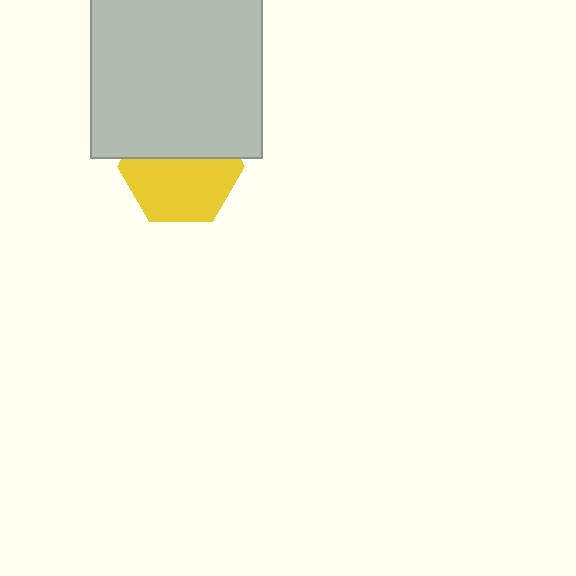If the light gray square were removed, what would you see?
You would see the complete yellow hexagon.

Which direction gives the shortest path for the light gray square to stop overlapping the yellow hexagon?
Moving up gives the shortest separation.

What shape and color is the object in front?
The object in front is a light gray square.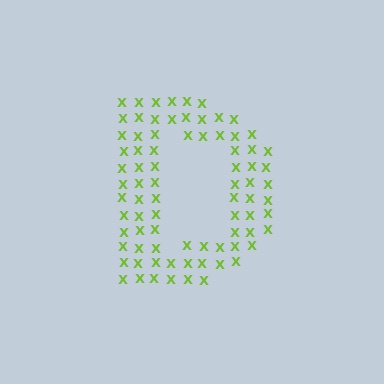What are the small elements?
The small elements are letter X's.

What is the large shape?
The large shape is the letter D.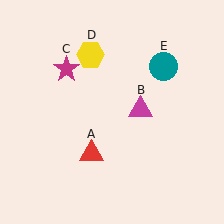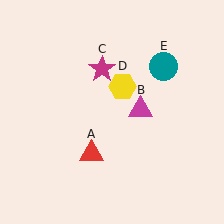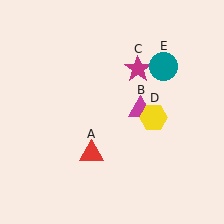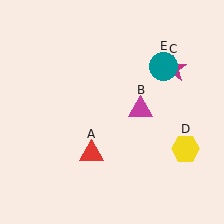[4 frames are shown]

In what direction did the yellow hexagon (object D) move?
The yellow hexagon (object D) moved down and to the right.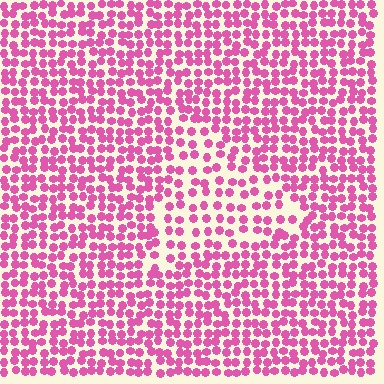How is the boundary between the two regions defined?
The boundary is defined by a change in element density (approximately 1.7x ratio). All elements are the same color, size, and shape.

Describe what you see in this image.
The image contains small pink elements arranged at two different densities. A triangle-shaped region is visible where the elements are less densely packed than the surrounding area.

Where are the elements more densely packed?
The elements are more densely packed outside the triangle boundary.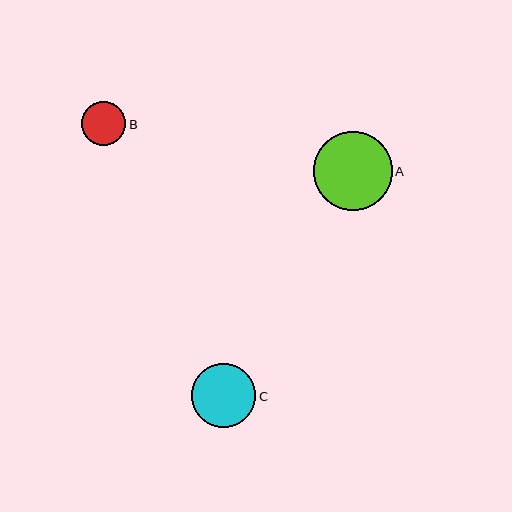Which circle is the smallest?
Circle B is the smallest with a size of approximately 44 pixels.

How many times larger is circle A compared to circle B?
Circle A is approximately 1.8 times the size of circle B.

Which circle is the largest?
Circle A is the largest with a size of approximately 79 pixels.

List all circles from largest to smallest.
From largest to smallest: A, C, B.